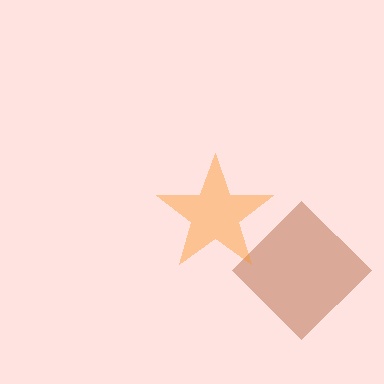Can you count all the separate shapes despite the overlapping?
Yes, there are 2 separate shapes.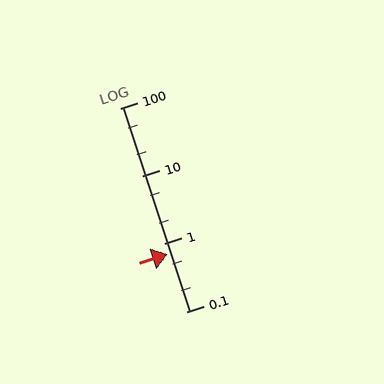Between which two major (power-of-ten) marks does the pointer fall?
The pointer is between 0.1 and 1.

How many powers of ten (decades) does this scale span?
The scale spans 3 decades, from 0.1 to 100.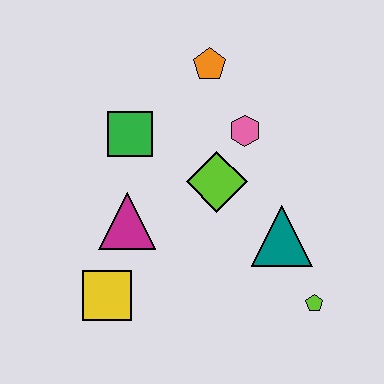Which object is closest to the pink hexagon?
The lime diamond is closest to the pink hexagon.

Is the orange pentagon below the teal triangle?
No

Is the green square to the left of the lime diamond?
Yes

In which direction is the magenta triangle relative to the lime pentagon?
The magenta triangle is to the left of the lime pentagon.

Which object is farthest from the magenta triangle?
The lime pentagon is farthest from the magenta triangle.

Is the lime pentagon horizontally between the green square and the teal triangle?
No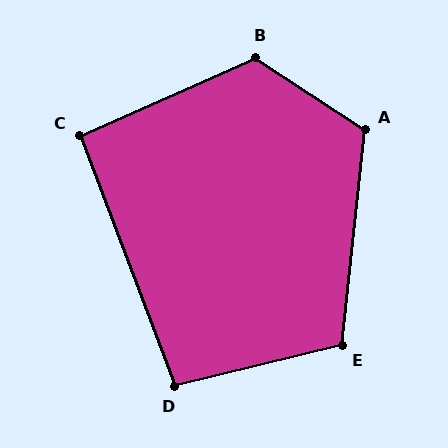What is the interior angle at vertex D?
Approximately 97 degrees (obtuse).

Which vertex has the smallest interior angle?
C, at approximately 93 degrees.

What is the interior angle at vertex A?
Approximately 118 degrees (obtuse).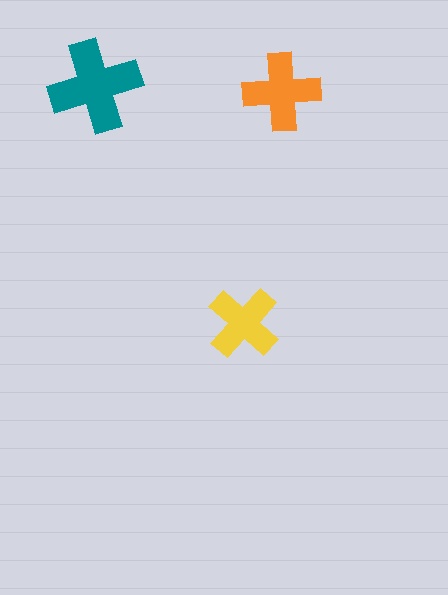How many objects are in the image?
There are 3 objects in the image.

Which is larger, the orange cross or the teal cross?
The teal one.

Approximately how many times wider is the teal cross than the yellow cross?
About 1.5 times wider.